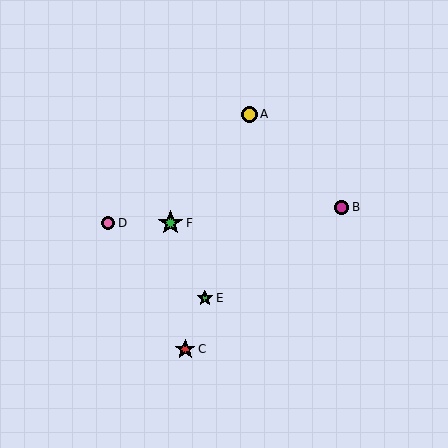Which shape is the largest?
The green star (labeled F) is the largest.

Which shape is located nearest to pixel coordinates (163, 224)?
The green star (labeled F) at (171, 223) is nearest to that location.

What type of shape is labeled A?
Shape A is a yellow circle.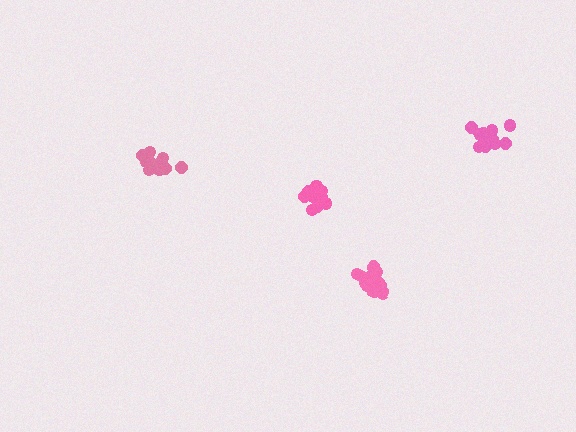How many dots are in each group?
Group 1: 14 dots, Group 2: 12 dots, Group 3: 12 dots, Group 4: 12 dots (50 total).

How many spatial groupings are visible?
There are 4 spatial groupings.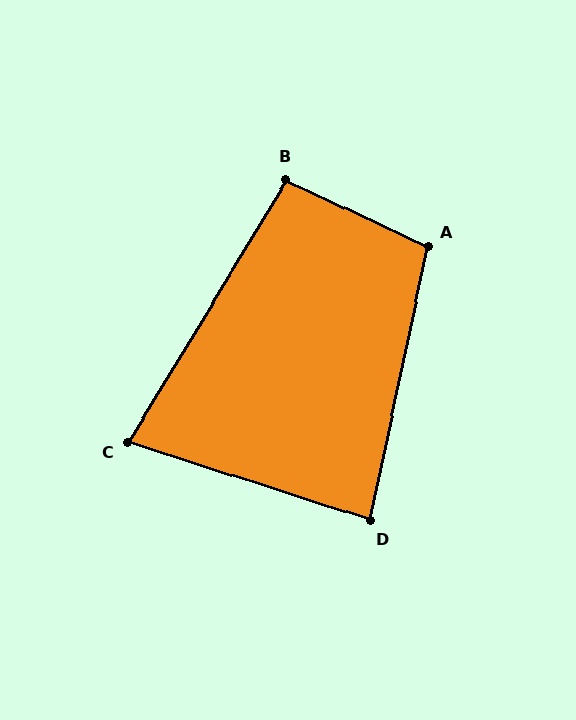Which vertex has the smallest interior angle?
C, at approximately 77 degrees.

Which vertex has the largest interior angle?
A, at approximately 103 degrees.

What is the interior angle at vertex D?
Approximately 84 degrees (acute).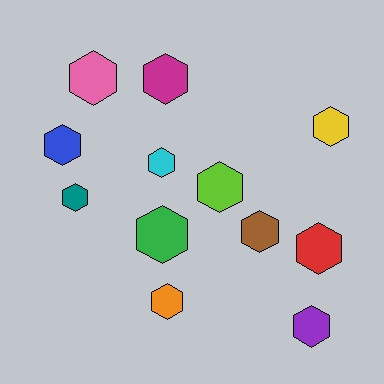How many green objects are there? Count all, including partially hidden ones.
There is 1 green object.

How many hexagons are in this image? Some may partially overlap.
There are 12 hexagons.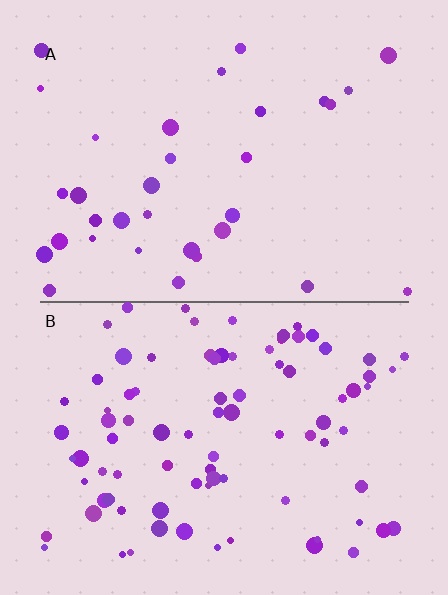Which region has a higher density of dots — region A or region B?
B (the bottom).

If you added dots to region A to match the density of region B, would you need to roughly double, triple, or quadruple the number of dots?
Approximately triple.